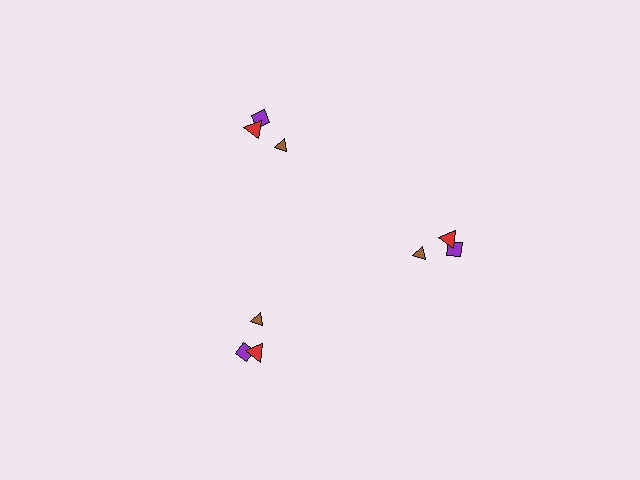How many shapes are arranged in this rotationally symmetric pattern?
There are 9 shapes, arranged in 3 groups of 3.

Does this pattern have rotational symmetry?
Yes, this pattern has 3-fold rotational symmetry. It looks the same after rotating 120 degrees around the center.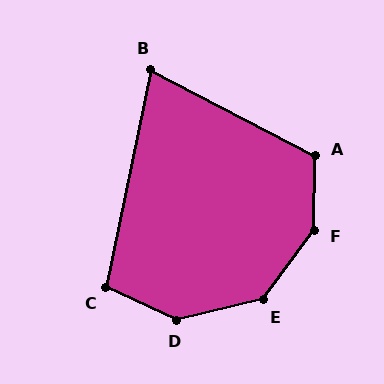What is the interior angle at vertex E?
Approximately 140 degrees (obtuse).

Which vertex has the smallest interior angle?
B, at approximately 74 degrees.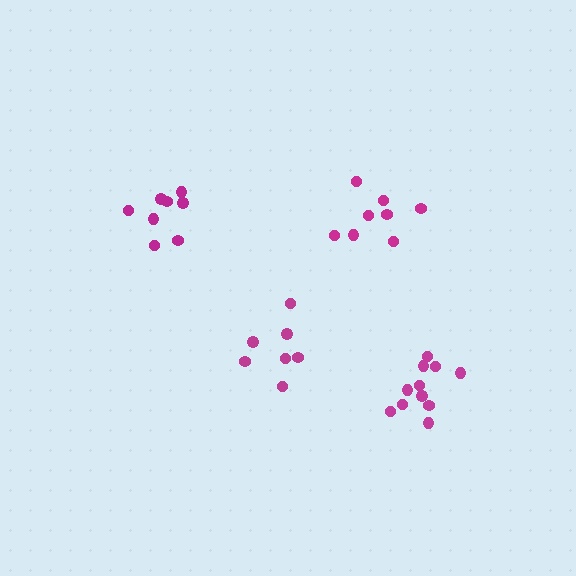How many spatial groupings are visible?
There are 4 spatial groupings.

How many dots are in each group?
Group 1: 7 dots, Group 2: 8 dots, Group 3: 8 dots, Group 4: 11 dots (34 total).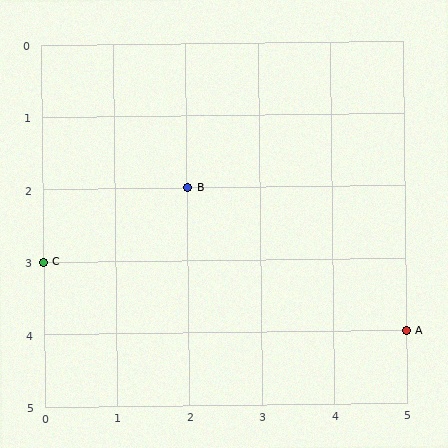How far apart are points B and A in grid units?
Points B and A are 3 columns and 2 rows apart (about 3.6 grid units diagonally).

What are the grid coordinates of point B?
Point B is at grid coordinates (2, 2).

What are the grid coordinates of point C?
Point C is at grid coordinates (0, 3).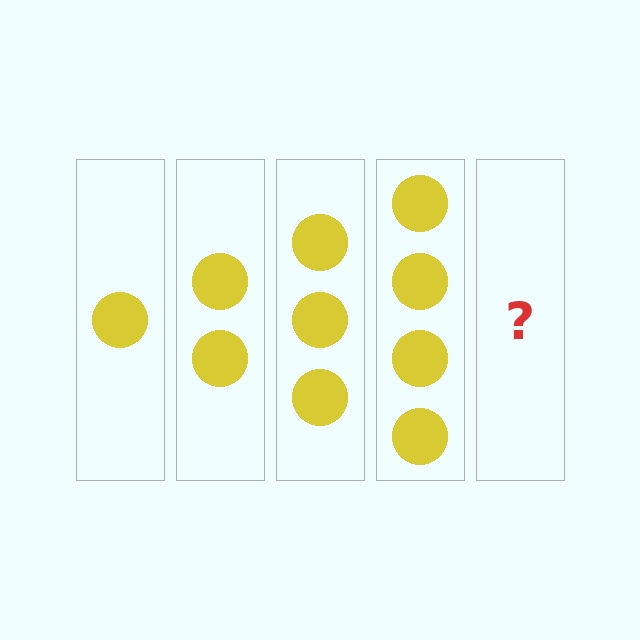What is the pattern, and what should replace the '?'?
The pattern is that each step adds one more circle. The '?' should be 5 circles.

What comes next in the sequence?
The next element should be 5 circles.